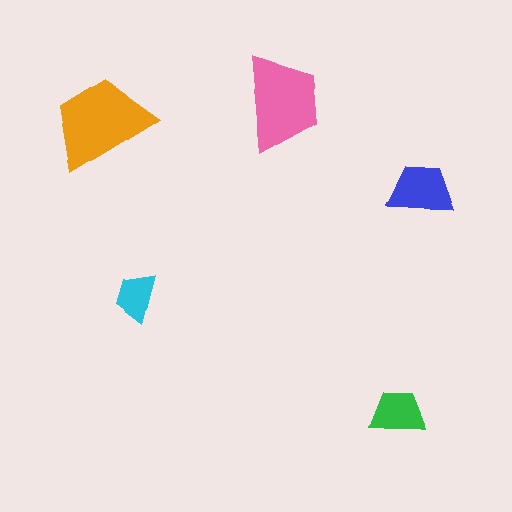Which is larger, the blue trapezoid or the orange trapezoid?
The orange one.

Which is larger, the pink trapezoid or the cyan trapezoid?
The pink one.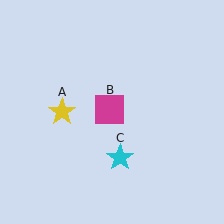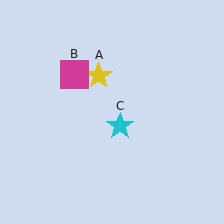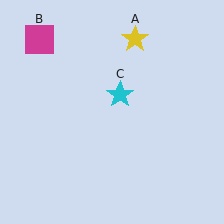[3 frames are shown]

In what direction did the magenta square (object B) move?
The magenta square (object B) moved up and to the left.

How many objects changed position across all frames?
3 objects changed position: yellow star (object A), magenta square (object B), cyan star (object C).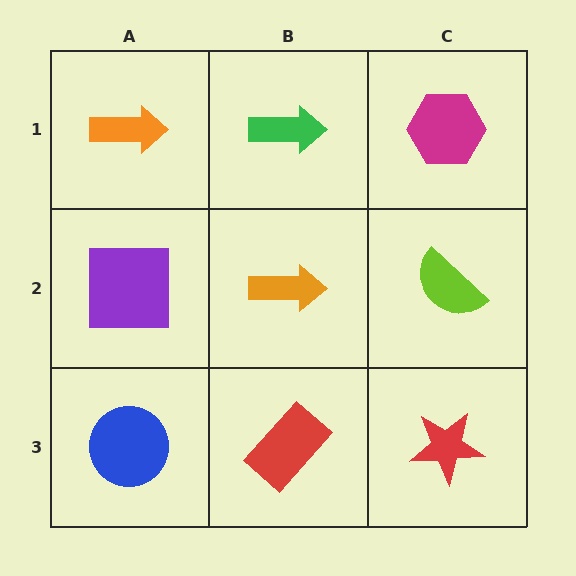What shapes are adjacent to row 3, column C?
A lime semicircle (row 2, column C), a red rectangle (row 3, column B).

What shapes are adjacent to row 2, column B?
A green arrow (row 1, column B), a red rectangle (row 3, column B), a purple square (row 2, column A), a lime semicircle (row 2, column C).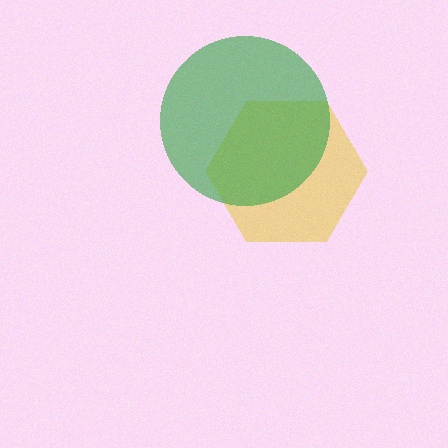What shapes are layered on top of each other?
The layered shapes are: a yellow hexagon, a green circle.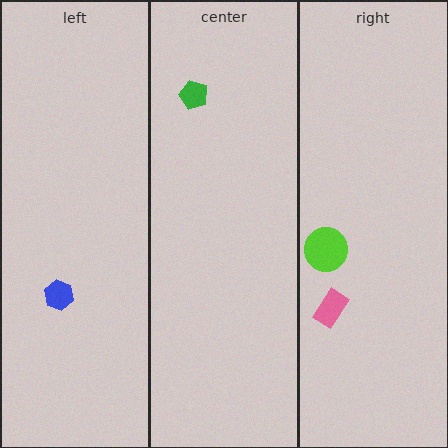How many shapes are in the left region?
1.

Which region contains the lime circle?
The right region.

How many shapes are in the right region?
2.